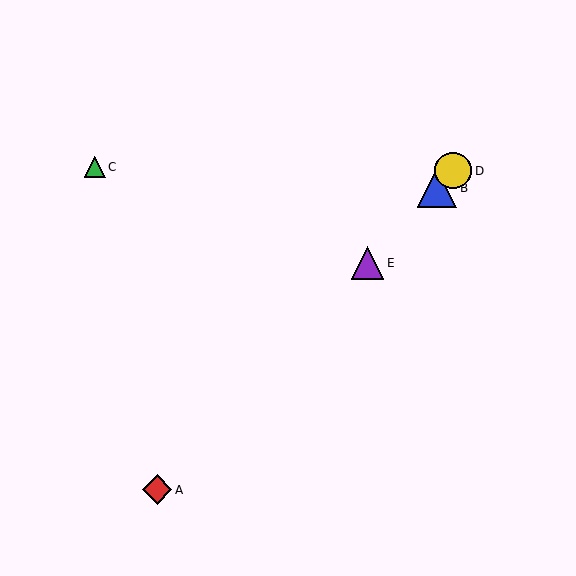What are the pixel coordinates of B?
Object B is at (437, 188).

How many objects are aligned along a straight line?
4 objects (A, B, D, E) are aligned along a straight line.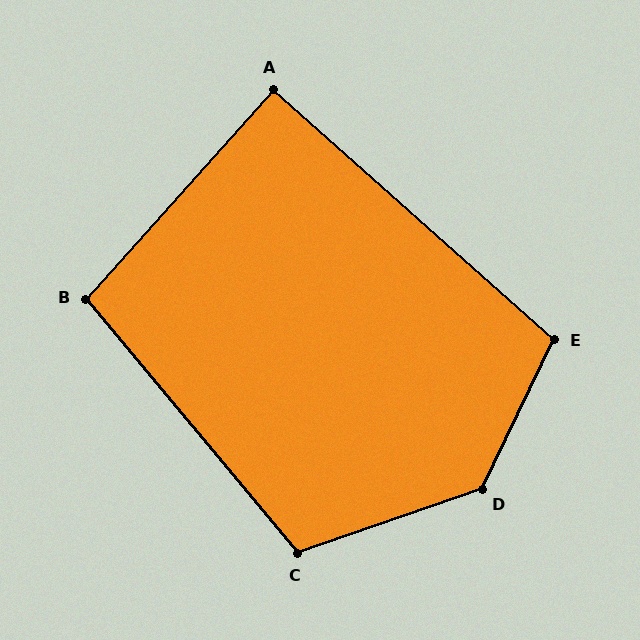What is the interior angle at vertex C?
Approximately 111 degrees (obtuse).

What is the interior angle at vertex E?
Approximately 106 degrees (obtuse).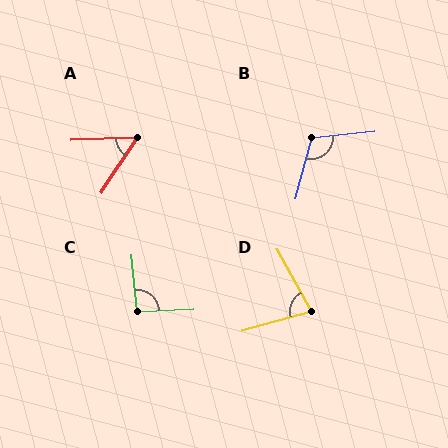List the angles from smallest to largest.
A (55°), D (77°), C (93°), B (111°).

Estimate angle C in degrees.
Approximately 93 degrees.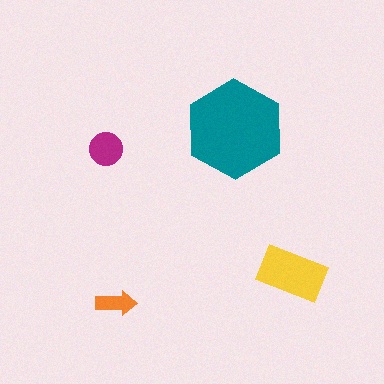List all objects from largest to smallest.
The teal hexagon, the yellow rectangle, the magenta circle, the orange arrow.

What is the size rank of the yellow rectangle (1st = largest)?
2nd.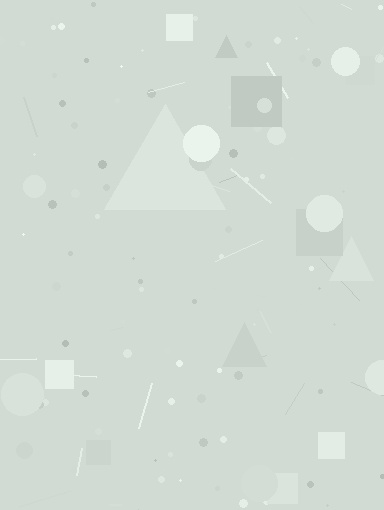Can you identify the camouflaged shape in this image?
The camouflaged shape is a triangle.